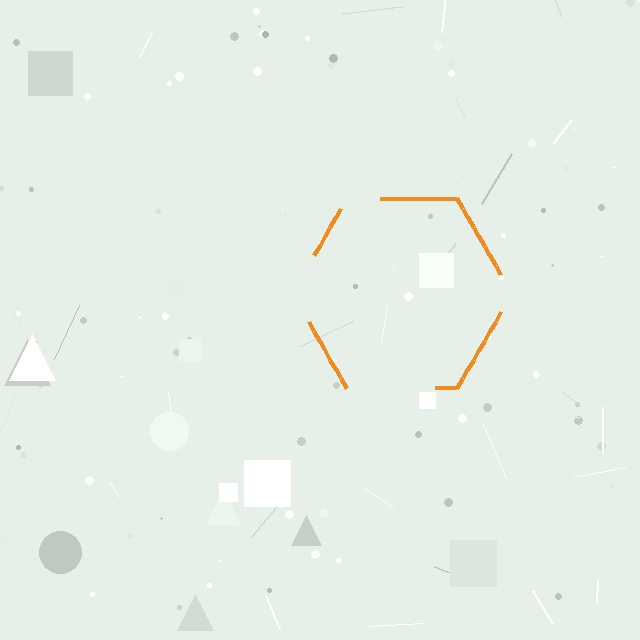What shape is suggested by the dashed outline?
The dashed outline suggests a hexagon.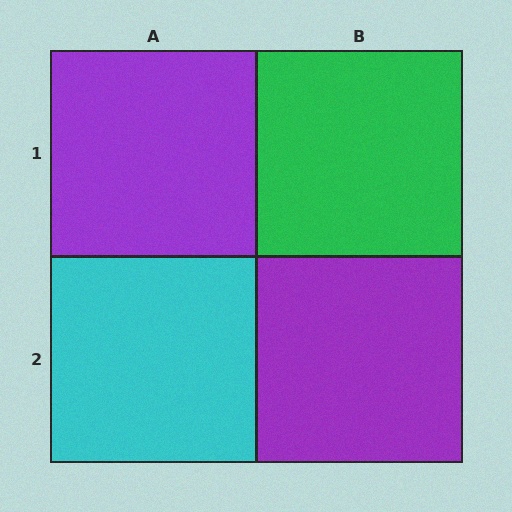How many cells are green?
1 cell is green.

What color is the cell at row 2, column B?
Purple.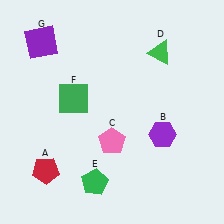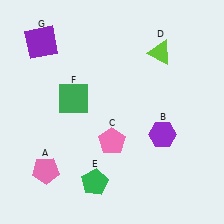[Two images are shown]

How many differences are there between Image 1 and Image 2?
There are 2 differences between the two images.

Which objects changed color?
A changed from red to pink. D changed from green to lime.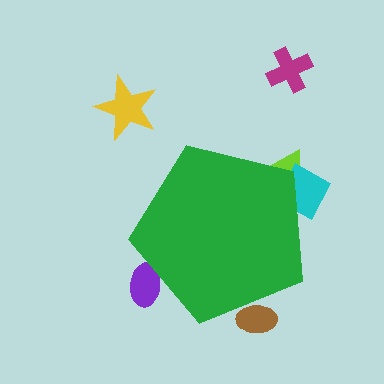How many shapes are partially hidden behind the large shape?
4 shapes are partially hidden.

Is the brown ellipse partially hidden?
Yes, the brown ellipse is partially hidden behind the green pentagon.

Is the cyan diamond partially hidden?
Yes, the cyan diamond is partially hidden behind the green pentagon.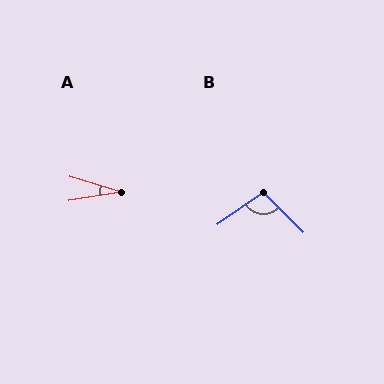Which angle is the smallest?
A, at approximately 26 degrees.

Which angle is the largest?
B, at approximately 100 degrees.